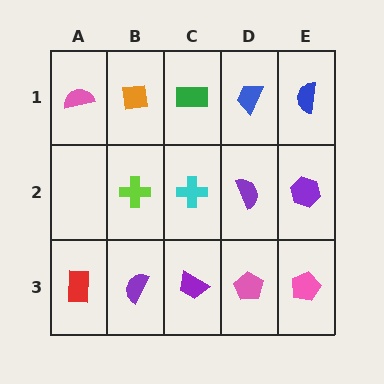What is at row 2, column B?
A lime cross.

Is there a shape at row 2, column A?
No, that cell is empty.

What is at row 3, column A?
A red rectangle.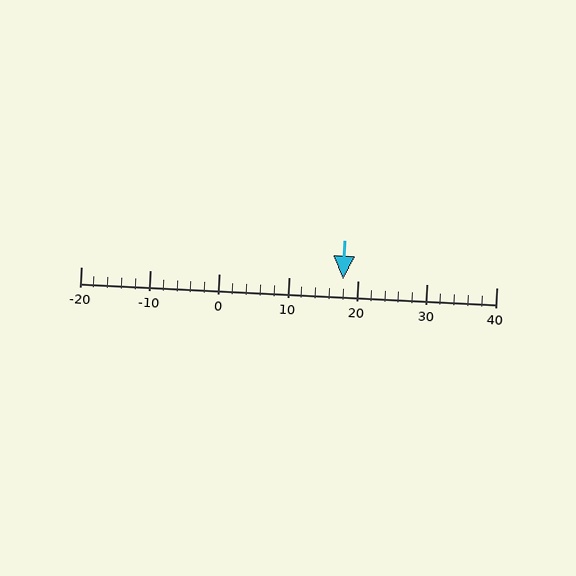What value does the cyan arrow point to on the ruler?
The cyan arrow points to approximately 18.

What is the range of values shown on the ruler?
The ruler shows values from -20 to 40.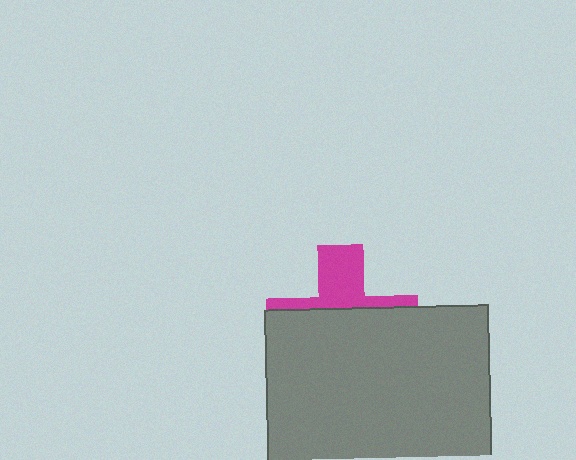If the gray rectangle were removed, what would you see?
You would see the complete magenta cross.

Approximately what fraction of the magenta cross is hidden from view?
Roughly 64% of the magenta cross is hidden behind the gray rectangle.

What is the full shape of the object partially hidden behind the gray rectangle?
The partially hidden object is a magenta cross.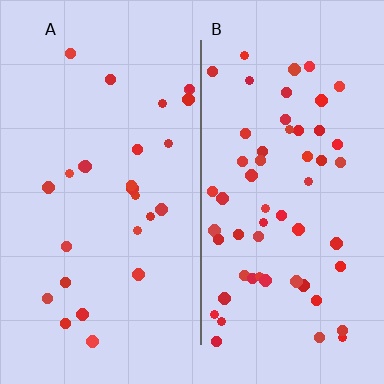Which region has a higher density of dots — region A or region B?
B (the right).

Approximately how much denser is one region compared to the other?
Approximately 2.2× — region B over region A.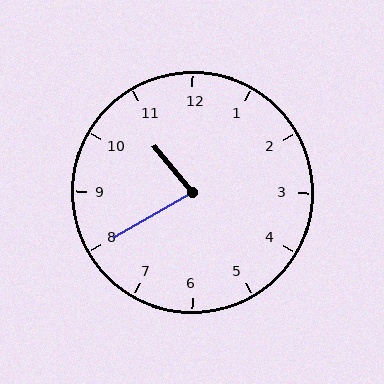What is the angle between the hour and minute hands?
Approximately 80 degrees.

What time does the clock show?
10:40.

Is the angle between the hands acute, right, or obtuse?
It is acute.